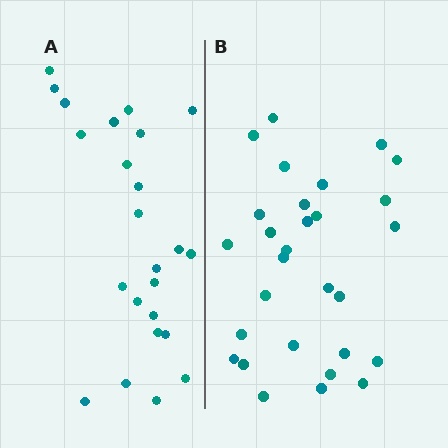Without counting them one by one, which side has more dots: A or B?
Region B (the right region) has more dots.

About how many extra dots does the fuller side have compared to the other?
Region B has about 5 more dots than region A.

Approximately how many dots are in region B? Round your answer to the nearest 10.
About 30 dots. (The exact count is 29, which rounds to 30.)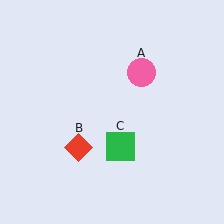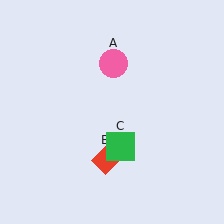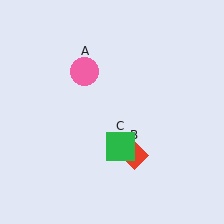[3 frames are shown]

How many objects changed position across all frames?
2 objects changed position: pink circle (object A), red diamond (object B).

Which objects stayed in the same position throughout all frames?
Green square (object C) remained stationary.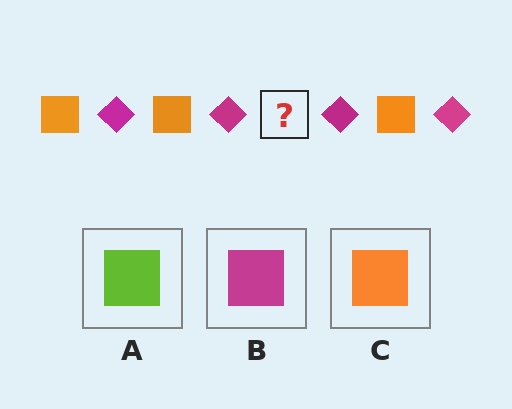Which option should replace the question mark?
Option C.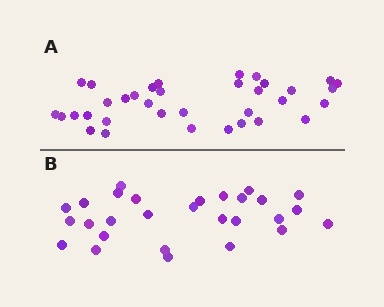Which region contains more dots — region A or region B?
Region A (the top region) has more dots.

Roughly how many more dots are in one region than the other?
Region A has roughly 8 or so more dots than region B.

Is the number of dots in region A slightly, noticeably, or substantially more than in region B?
Region A has noticeably more, but not dramatically so. The ratio is roughly 1.2 to 1.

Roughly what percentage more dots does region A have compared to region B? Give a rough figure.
About 25% more.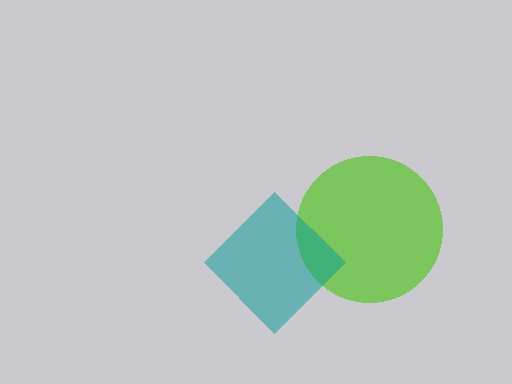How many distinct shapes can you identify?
There are 2 distinct shapes: a lime circle, a teal diamond.